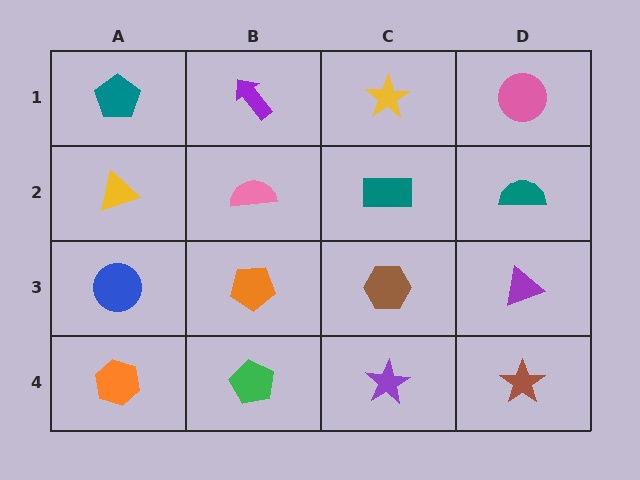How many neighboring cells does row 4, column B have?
3.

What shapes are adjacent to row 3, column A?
A yellow triangle (row 2, column A), an orange hexagon (row 4, column A), an orange pentagon (row 3, column B).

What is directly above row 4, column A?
A blue circle.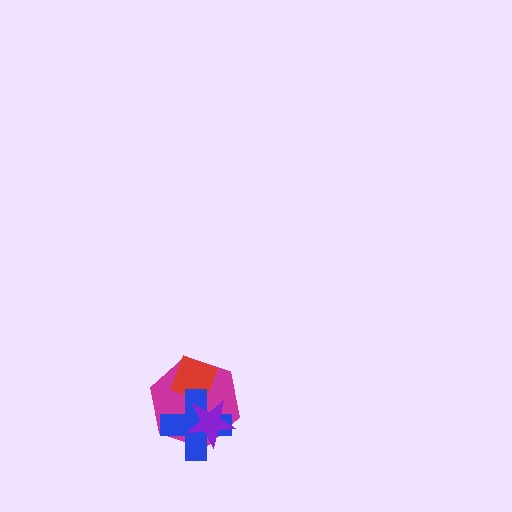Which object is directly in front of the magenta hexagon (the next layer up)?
The red diamond is directly in front of the magenta hexagon.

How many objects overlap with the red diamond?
2 objects overlap with the red diamond.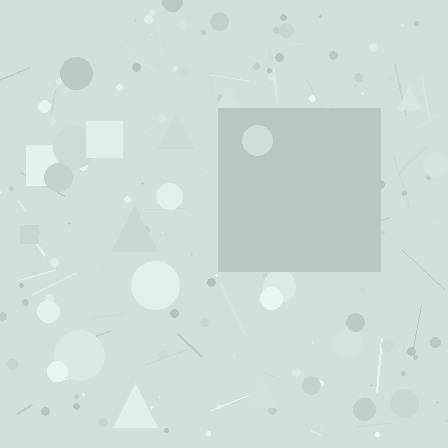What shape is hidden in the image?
A square is hidden in the image.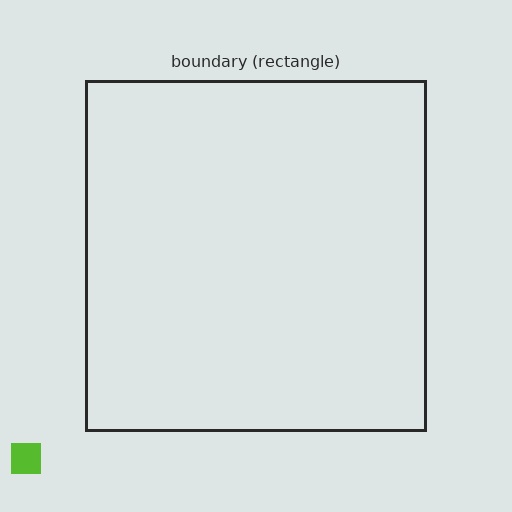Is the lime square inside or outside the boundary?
Outside.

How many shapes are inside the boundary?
0 inside, 1 outside.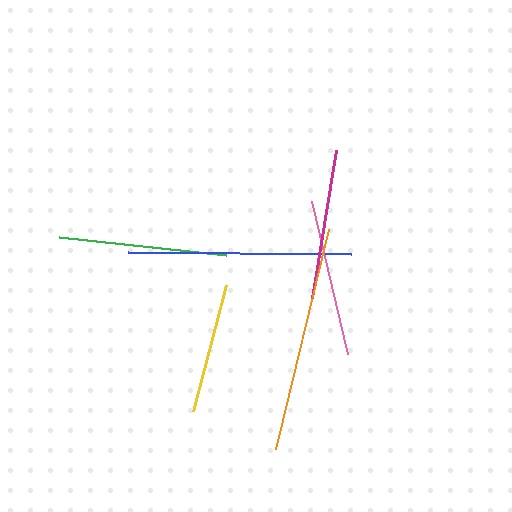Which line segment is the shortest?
The yellow line is the shortest at approximately 129 pixels.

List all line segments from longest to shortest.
From longest to shortest: orange, blue, green, pink, magenta, yellow.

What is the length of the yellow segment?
The yellow segment is approximately 129 pixels long.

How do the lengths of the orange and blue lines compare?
The orange and blue lines are approximately the same length.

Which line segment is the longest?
The orange line is the longest at approximately 227 pixels.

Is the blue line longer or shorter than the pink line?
The blue line is longer than the pink line.